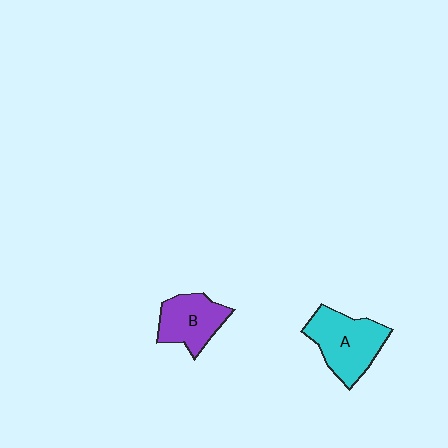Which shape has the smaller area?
Shape B (purple).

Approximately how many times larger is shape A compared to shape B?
Approximately 1.3 times.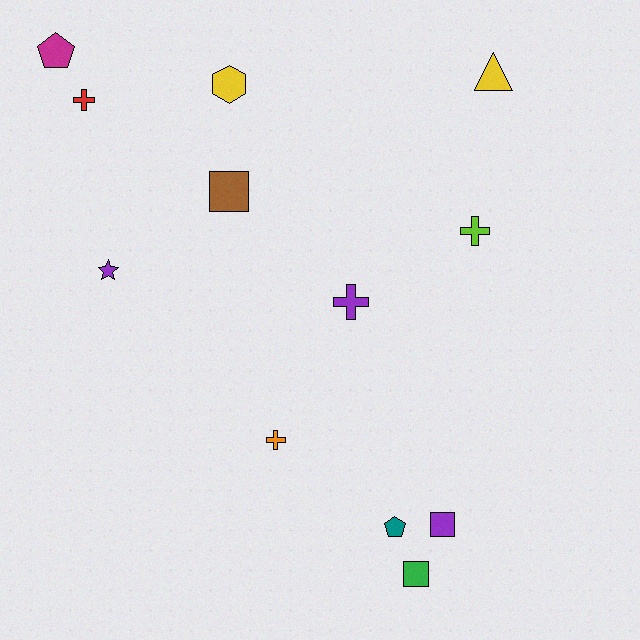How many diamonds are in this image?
There are no diamonds.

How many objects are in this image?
There are 12 objects.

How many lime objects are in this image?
There is 1 lime object.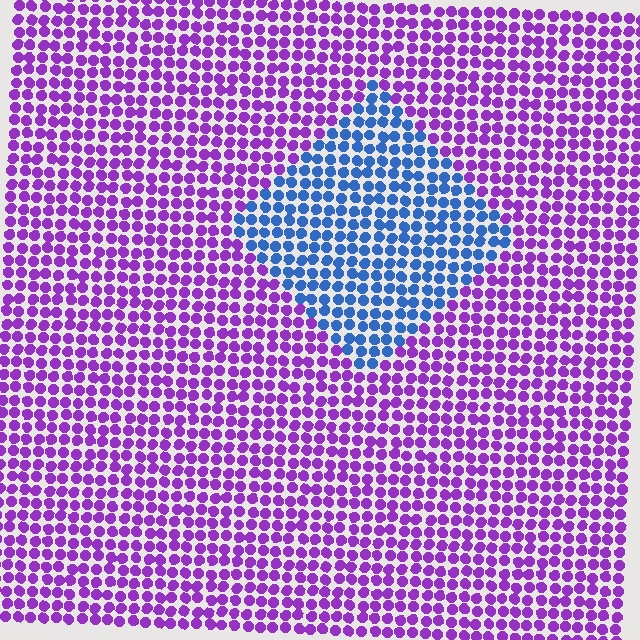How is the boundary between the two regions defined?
The boundary is defined purely by a slight shift in hue (about 64 degrees). Spacing, size, and orientation are identical on both sides.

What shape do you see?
I see a diamond.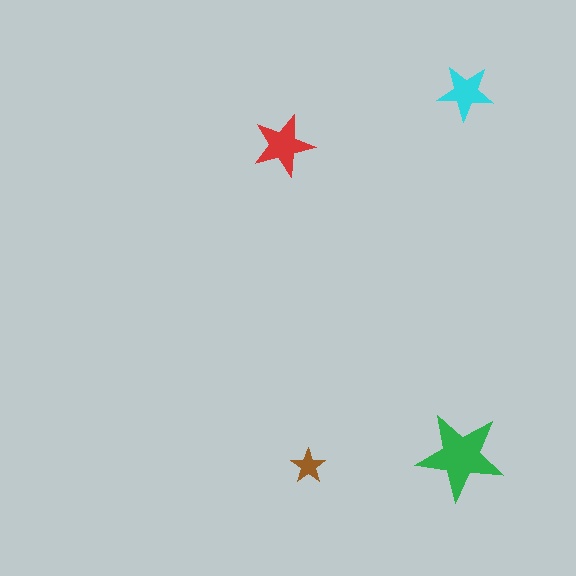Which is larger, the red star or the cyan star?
The red one.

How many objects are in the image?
There are 4 objects in the image.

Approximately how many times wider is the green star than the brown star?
About 2.5 times wider.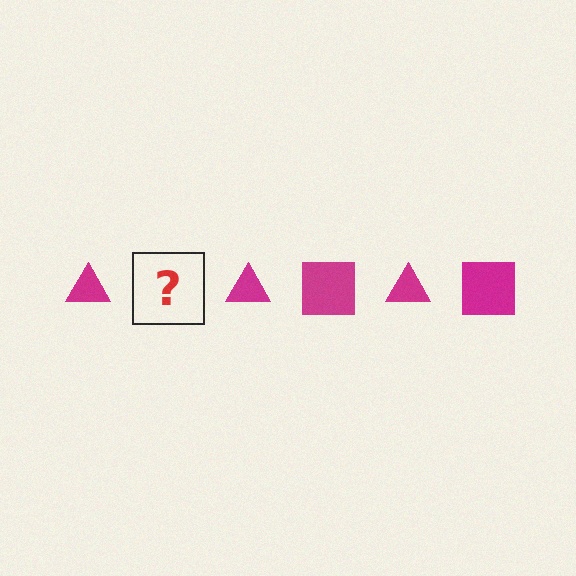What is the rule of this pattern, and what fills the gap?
The rule is that the pattern cycles through triangle, square shapes in magenta. The gap should be filled with a magenta square.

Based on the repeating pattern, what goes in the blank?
The blank should be a magenta square.